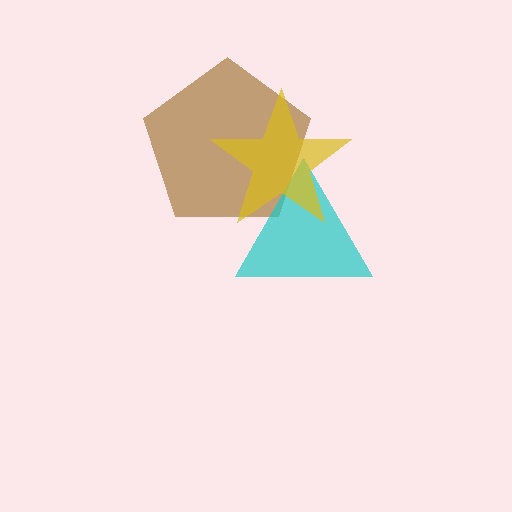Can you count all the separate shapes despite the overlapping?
Yes, there are 3 separate shapes.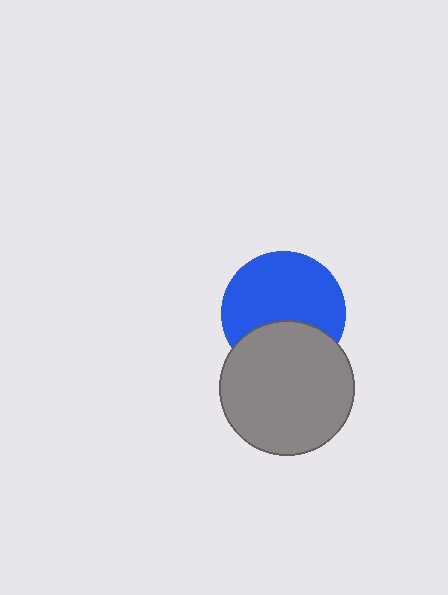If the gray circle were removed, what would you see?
You would see the complete blue circle.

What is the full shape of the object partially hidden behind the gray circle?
The partially hidden object is a blue circle.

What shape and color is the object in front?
The object in front is a gray circle.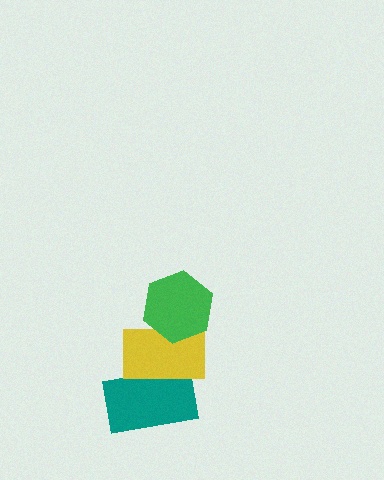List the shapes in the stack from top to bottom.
From top to bottom: the green hexagon, the yellow rectangle, the teal rectangle.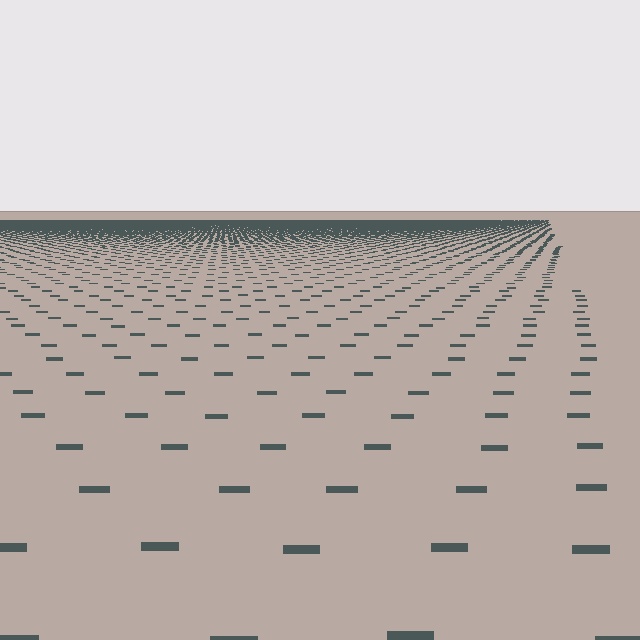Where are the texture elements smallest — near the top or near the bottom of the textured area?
Near the top.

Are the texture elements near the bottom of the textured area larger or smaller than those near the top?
Larger. Near the bottom, elements are closer to the viewer and appear at a bigger on-screen size.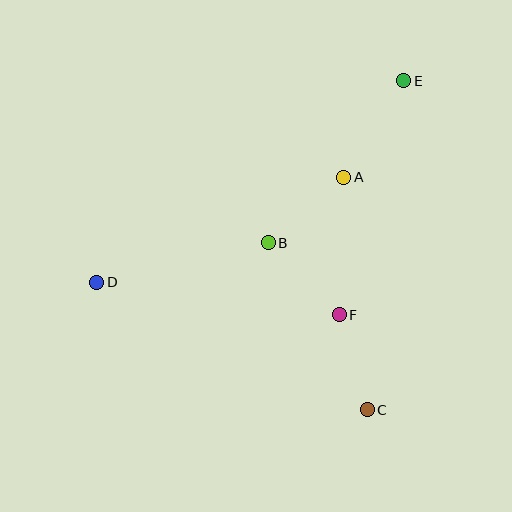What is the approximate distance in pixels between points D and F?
The distance between D and F is approximately 244 pixels.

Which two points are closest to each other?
Points C and F are closest to each other.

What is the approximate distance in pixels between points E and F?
The distance between E and F is approximately 242 pixels.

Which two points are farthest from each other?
Points D and E are farthest from each other.